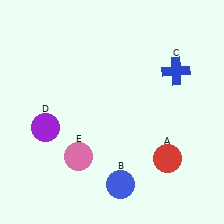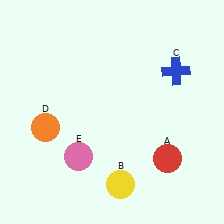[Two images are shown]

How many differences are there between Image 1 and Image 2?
There are 2 differences between the two images.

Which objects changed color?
B changed from blue to yellow. D changed from purple to orange.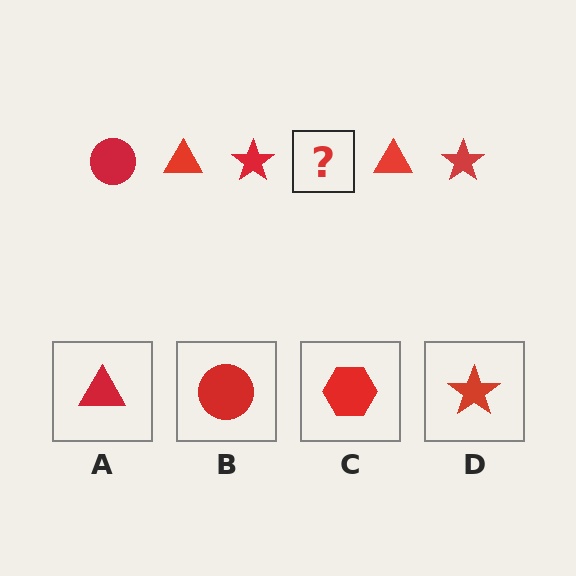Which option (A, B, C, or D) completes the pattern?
B.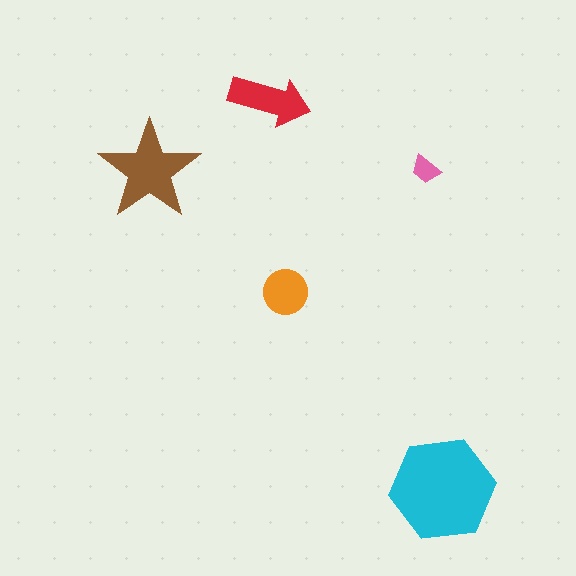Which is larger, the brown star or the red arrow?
The brown star.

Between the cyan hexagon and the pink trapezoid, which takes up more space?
The cyan hexagon.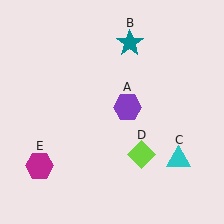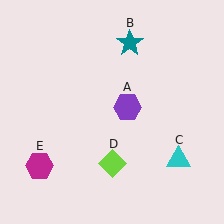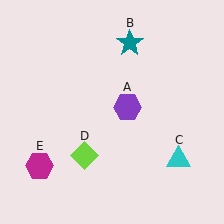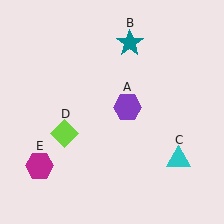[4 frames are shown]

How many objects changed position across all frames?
1 object changed position: lime diamond (object D).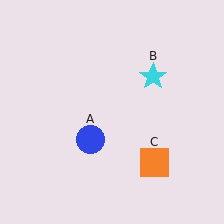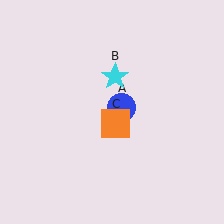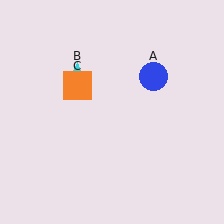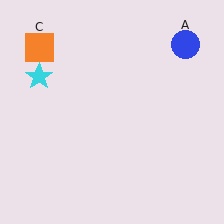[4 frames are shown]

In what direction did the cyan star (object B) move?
The cyan star (object B) moved left.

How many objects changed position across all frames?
3 objects changed position: blue circle (object A), cyan star (object B), orange square (object C).